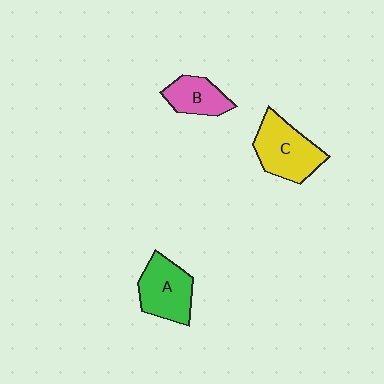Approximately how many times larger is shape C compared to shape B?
Approximately 1.6 times.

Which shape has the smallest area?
Shape B (pink).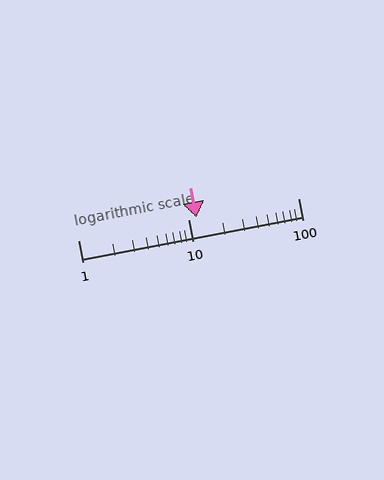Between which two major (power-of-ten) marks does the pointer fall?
The pointer is between 10 and 100.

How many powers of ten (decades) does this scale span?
The scale spans 2 decades, from 1 to 100.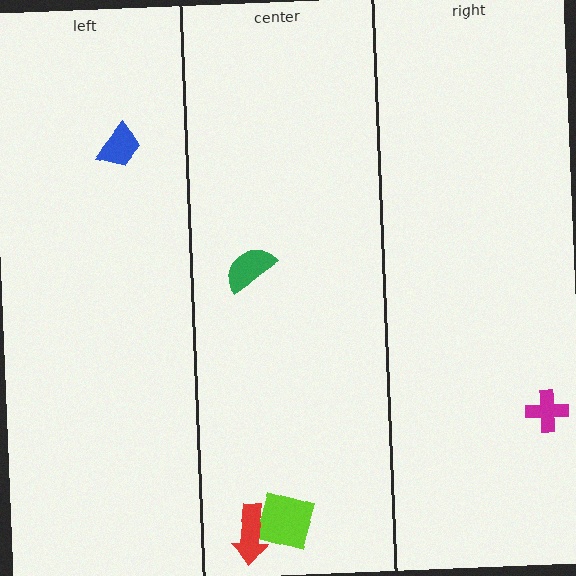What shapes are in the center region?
The lime diamond, the green semicircle, the red arrow.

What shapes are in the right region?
The magenta cross.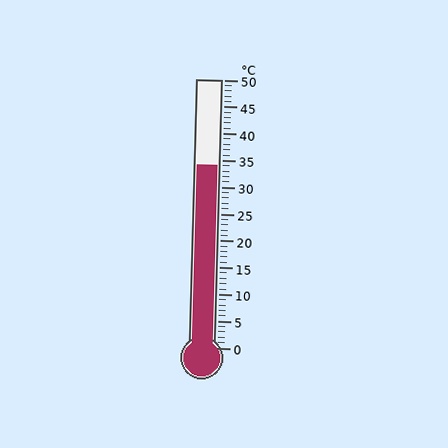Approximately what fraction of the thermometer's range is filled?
The thermometer is filled to approximately 70% of its range.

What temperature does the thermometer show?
The thermometer shows approximately 34°C.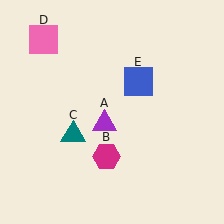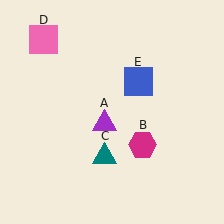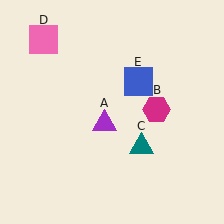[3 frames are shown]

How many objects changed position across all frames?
2 objects changed position: magenta hexagon (object B), teal triangle (object C).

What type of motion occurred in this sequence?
The magenta hexagon (object B), teal triangle (object C) rotated counterclockwise around the center of the scene.